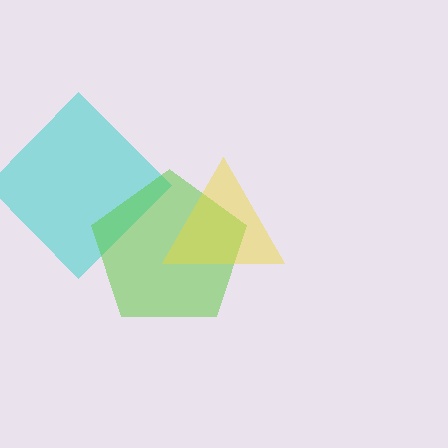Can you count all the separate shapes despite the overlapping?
Yes, there are 3 separate shapes.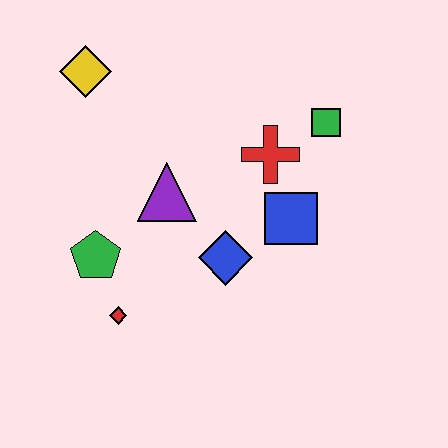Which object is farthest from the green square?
The red diamond is farthest from the green square.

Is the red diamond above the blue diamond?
No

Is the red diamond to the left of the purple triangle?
Yes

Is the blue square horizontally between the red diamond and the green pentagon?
No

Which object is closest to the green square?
The red cross is closest to the green square.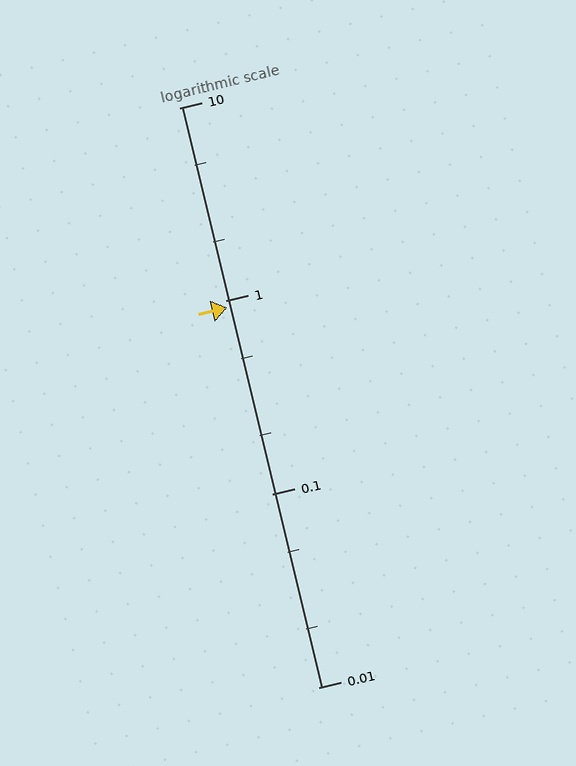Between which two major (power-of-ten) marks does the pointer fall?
The pointer is between 0.1 and 1.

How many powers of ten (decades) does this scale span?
The scale spans 3 decades, from 0.01 to 10.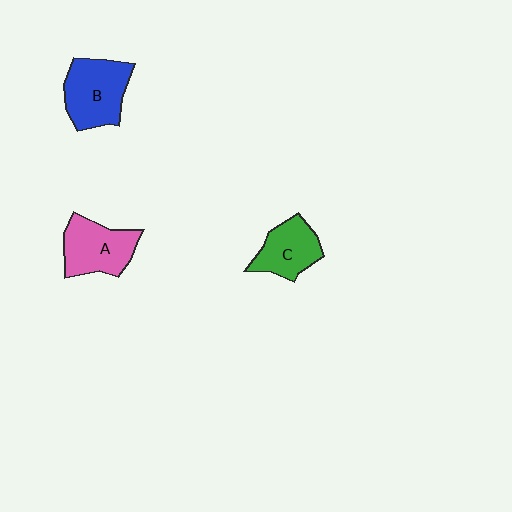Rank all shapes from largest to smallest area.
From largest to smallest: B (blue), A (pink), C (green).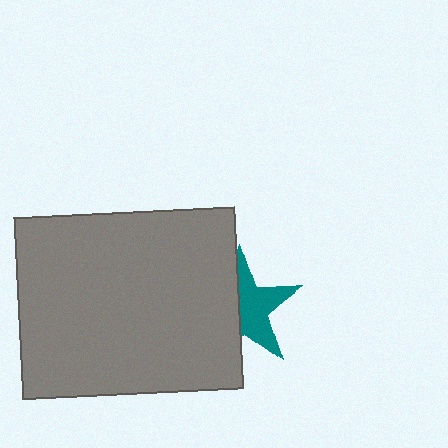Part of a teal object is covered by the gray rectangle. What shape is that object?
It is a star.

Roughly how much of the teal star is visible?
About half of it is visible (roughly 55%).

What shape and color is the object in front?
The object in front is a gray rectangle.